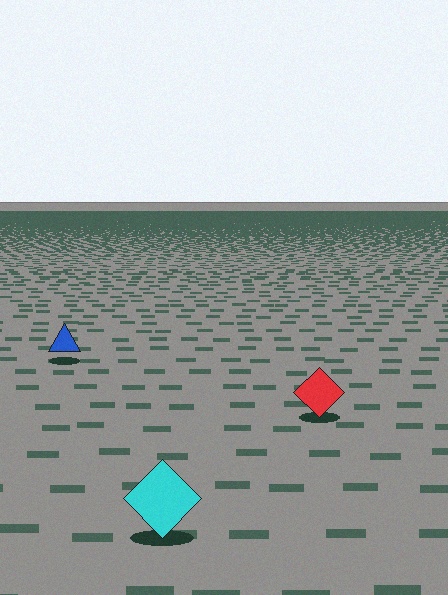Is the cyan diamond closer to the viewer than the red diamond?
Yes. The cyan diamond is closer — you can tell from the texture gradient: the ground texture is coarser near it.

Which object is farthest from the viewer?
The blue triangle is farthest from the viewer. It appears smaller and the ground texture around it is denser.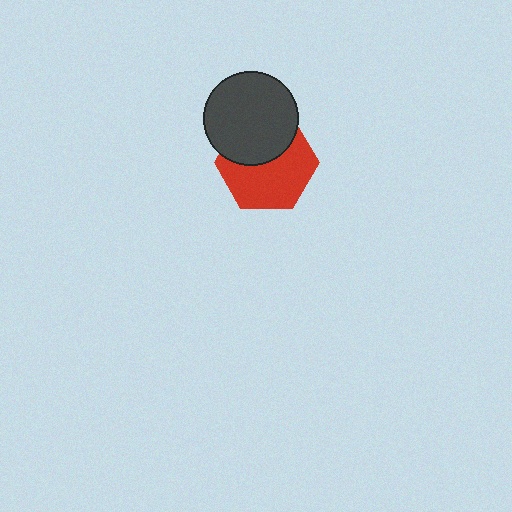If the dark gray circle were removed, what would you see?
You would see the complete red hexagon.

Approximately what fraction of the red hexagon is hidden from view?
Roughly 39% of the red hexagon is hidden behind the dark gray circle.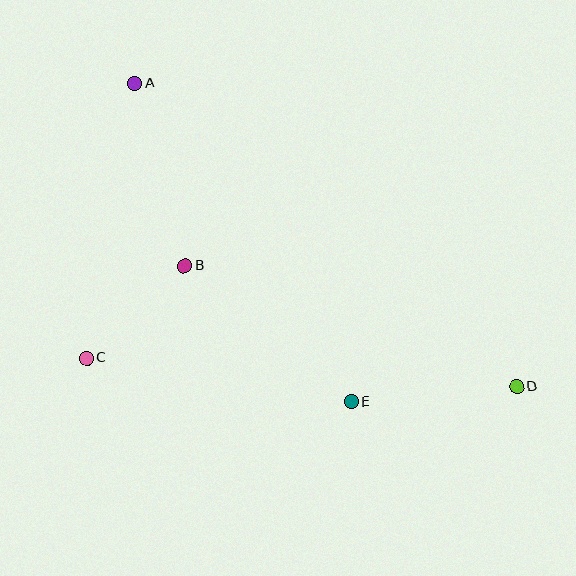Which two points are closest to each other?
Points B and C are closest to each other.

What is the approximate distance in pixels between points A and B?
The distance between A and B is approximately 189 pixels.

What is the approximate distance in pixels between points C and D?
The distance between C and D is approximately 431 pixels.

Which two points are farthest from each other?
Points A and D are farthest from each other.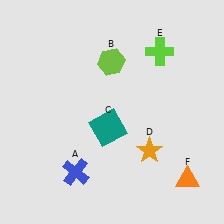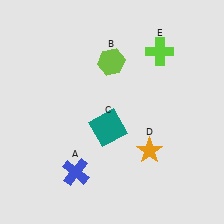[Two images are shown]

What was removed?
The orange triangle (F) was removed in Image 2.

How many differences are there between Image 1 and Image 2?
There is 1 difference between the two images.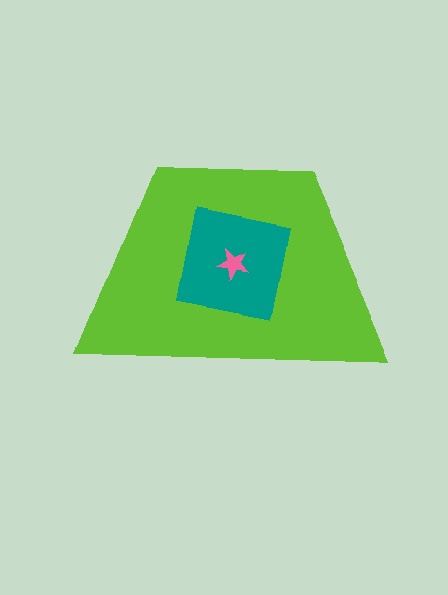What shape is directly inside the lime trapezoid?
The teal square.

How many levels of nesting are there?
3.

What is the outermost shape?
The lime trapezoid.